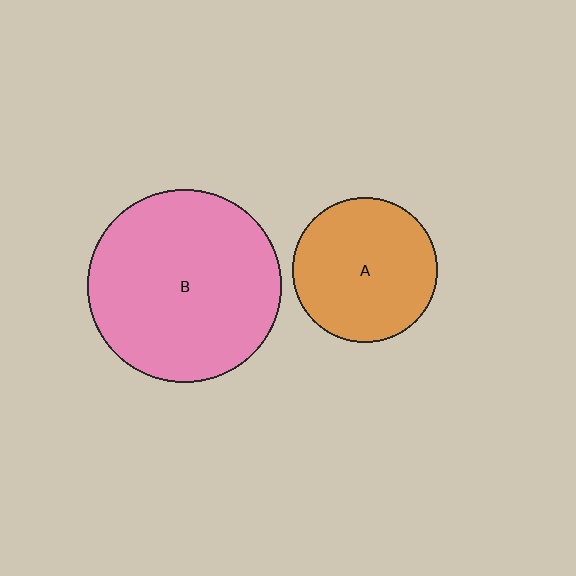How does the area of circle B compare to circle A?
Approximately 1.8 times.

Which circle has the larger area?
Circle B (pink).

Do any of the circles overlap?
No, none of the circles overlap.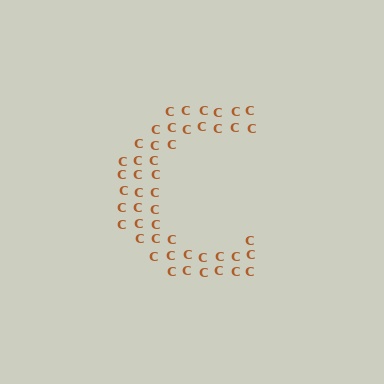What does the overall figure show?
The overall figure shows the letter C.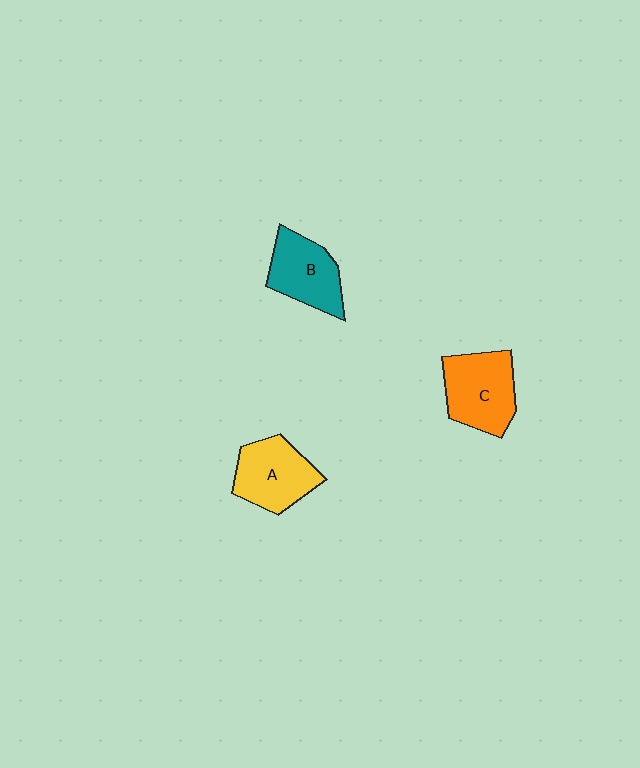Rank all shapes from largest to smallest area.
From largest to smallest: C (orange), A (yellow), B (teal).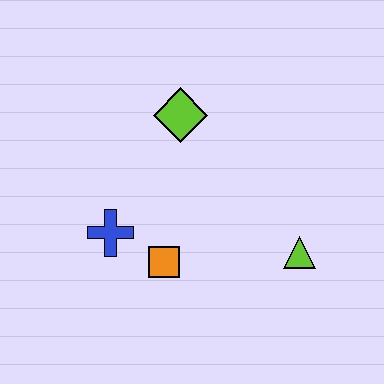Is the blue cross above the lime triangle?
Yes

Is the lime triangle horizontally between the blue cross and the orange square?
No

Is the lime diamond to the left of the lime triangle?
Yes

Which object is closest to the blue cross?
The orange square is closest to the blue cross.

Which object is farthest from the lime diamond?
The lime triangle is farthest from the lime diamond.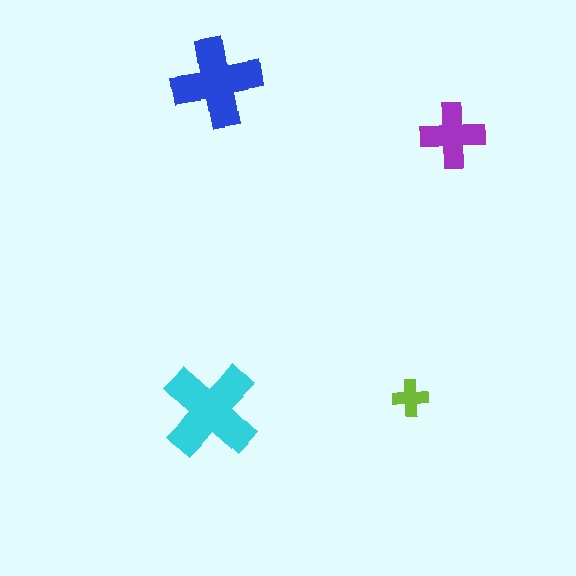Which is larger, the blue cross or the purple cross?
The blue one.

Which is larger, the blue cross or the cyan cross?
The cyan one.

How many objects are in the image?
There are 4 objects in the image.